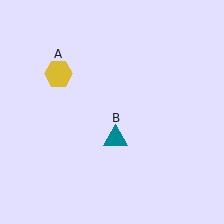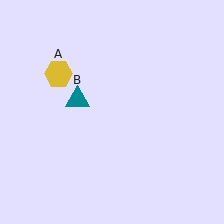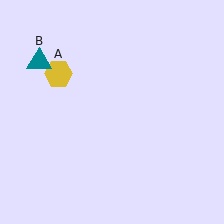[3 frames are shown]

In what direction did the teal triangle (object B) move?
The teal triangle (object B) moved up and to the left.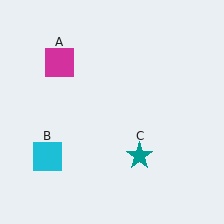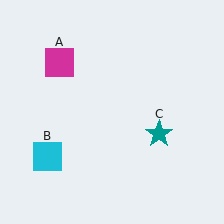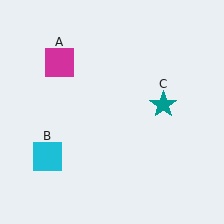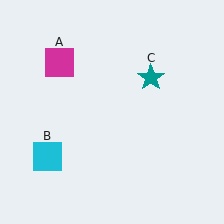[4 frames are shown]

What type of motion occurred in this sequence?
The teal star (object C) rotated counterclockwise around the center of the scene.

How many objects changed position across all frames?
1 object changed position: teal star (object C).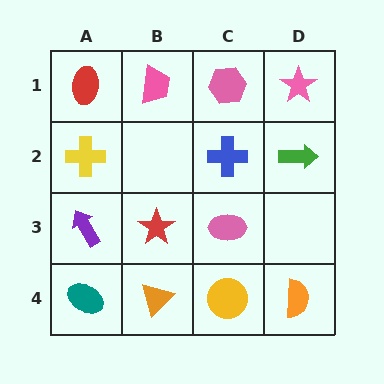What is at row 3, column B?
A red star.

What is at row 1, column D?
A pink star.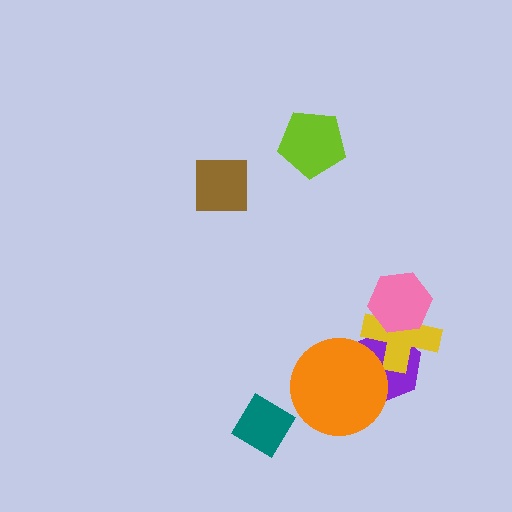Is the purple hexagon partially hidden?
Yes, it is partially covered by another shape.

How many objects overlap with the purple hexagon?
2 objects overlap with the purple hexagon.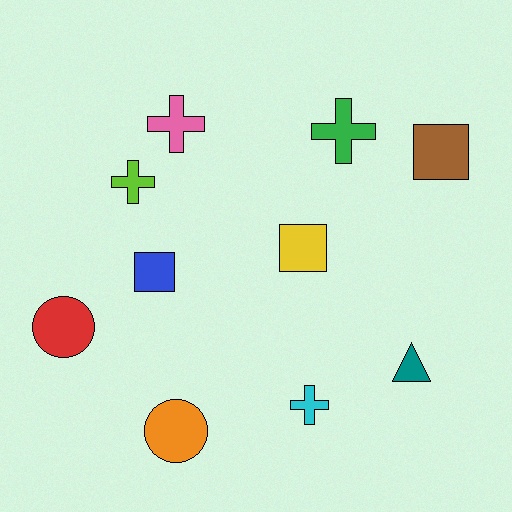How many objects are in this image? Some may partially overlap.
There are 10 objects.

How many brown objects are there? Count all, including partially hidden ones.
There is 1 brown object.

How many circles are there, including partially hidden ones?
There are 2 circles.